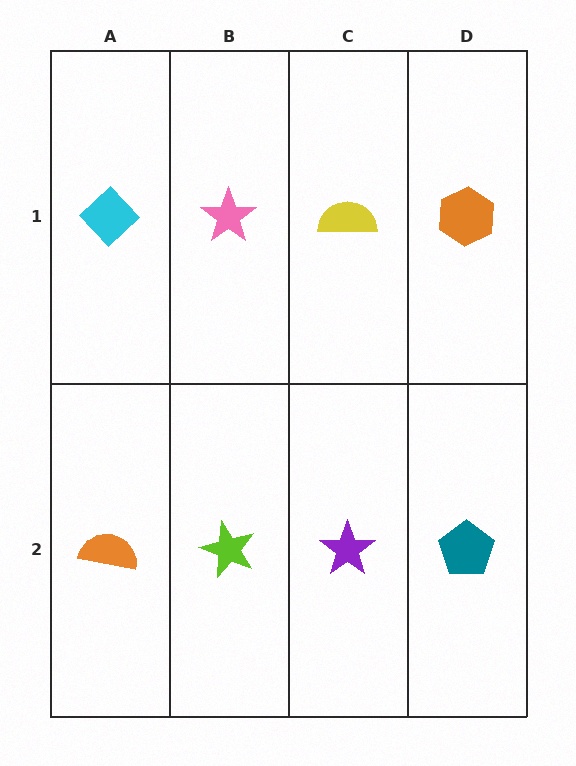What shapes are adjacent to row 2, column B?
A pink star (row 1, column B), an orange semicircle (row 2, column A), a purple star (row 2, column C).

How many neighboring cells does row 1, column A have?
2.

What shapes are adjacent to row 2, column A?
A cyan diamond (row 1, column A), a lime star (row 2, column B).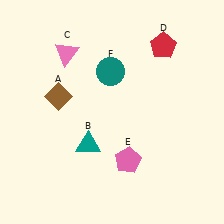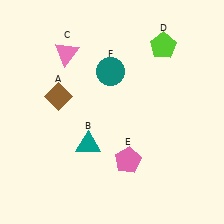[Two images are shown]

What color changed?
The pentagon (D) changed from red in Image 1 to lime in Image 2.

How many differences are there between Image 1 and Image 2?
There is 1 difference between the two images.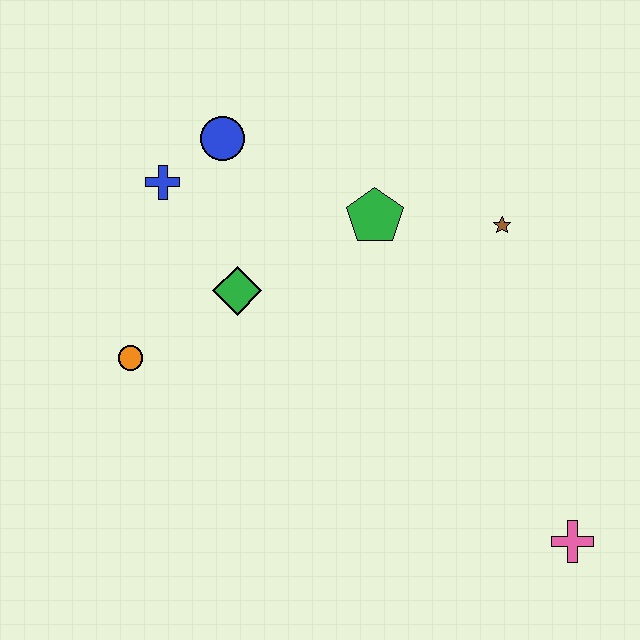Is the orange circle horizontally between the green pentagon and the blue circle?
No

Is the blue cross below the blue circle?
Yes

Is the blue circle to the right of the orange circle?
Yes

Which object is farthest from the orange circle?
The pink cross is farthest from the orange circle.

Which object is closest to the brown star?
The green pentagon is closest to the brown star.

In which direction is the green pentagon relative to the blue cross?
The green pentagon is to the right of the blue cross.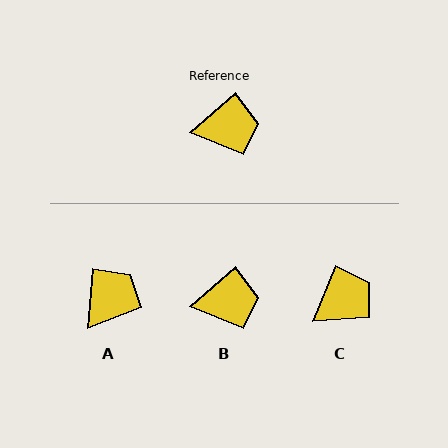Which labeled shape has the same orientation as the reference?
B.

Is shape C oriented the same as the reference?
No, it is off by about 27 degrees.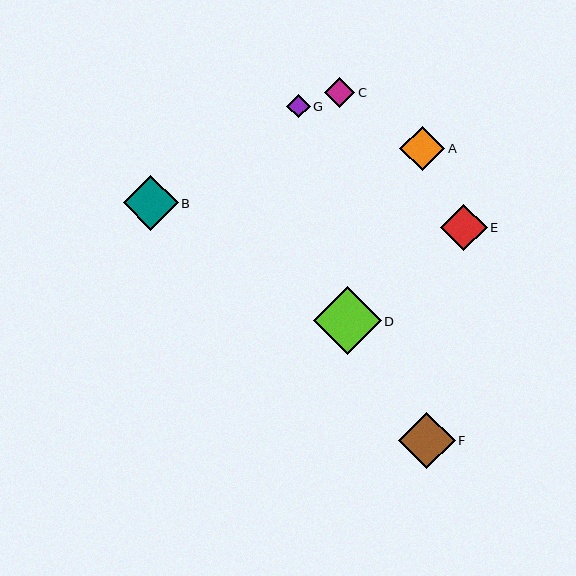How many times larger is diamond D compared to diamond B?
Diamond D is approximately 1.2 times the size of diamond B.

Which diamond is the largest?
Diamond D is the largest with a size of approximately 68 pixels.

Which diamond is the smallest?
Diamond G is the smallest with a size of approximately 23 pixels.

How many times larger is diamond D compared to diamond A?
Diamond D is approximately 1.5 times the size of diamond A.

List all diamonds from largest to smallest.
From largest to smallest: D, F, B, E, A, C, G.